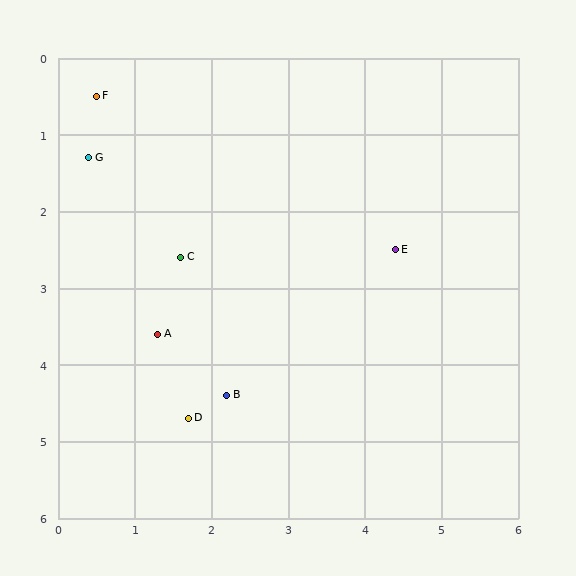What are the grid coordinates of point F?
Point F is at approximately (0.5, 0.5).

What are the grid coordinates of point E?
Point E is at approximately (4.4, 2.5).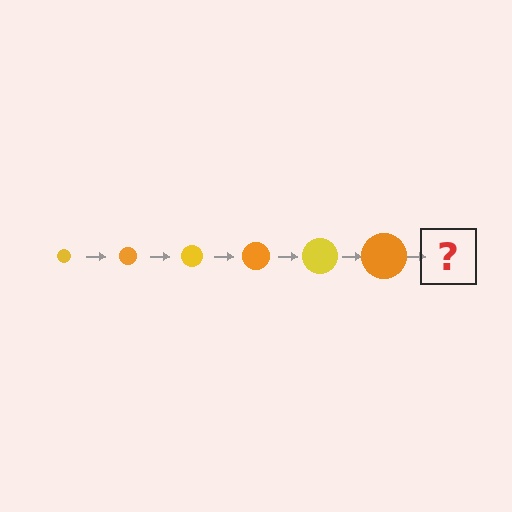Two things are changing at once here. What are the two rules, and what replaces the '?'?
The two rules are that the circle grows larger each step and the color cycles through yellow and orange. The '?' should be a yellow circle, larger than the previous one.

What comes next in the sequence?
The next element should be a yellow circle, larger than the previous one.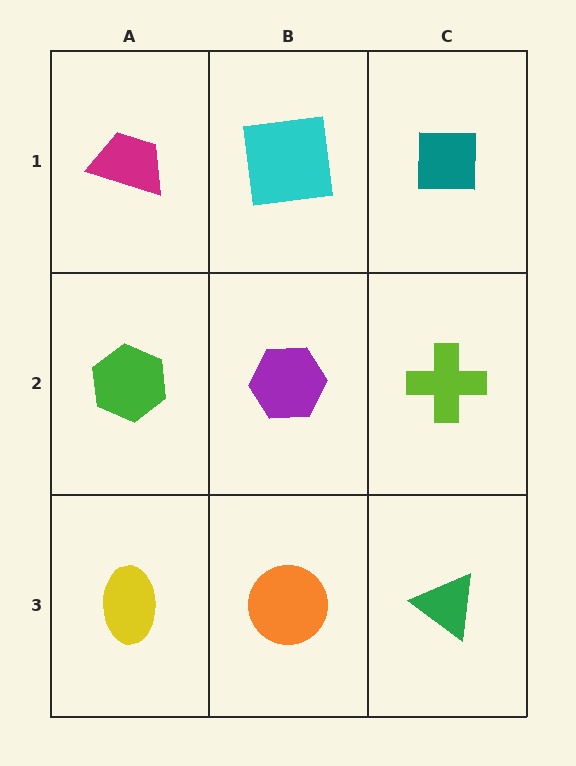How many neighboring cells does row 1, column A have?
2.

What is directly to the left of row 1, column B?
A magenta trapezoid.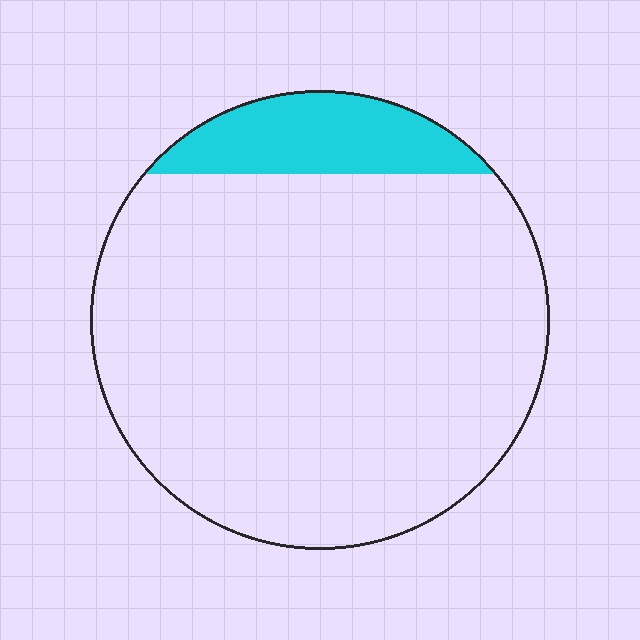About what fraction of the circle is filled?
About one eighth (1/8).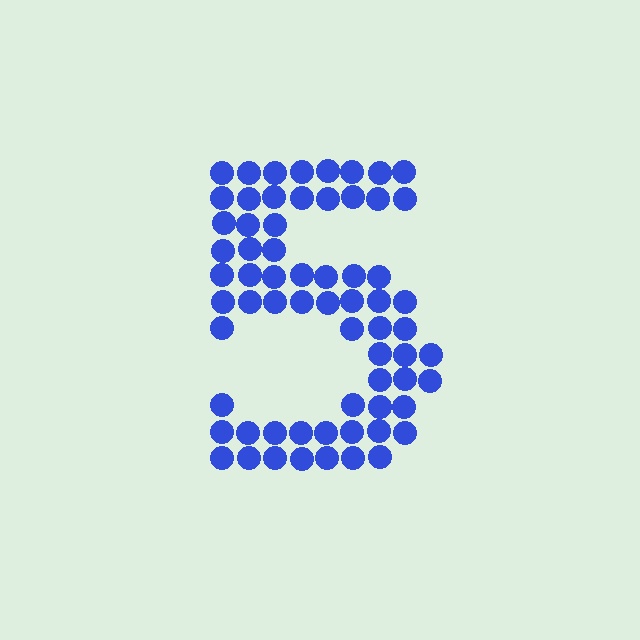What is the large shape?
The large shape is the digit 5.